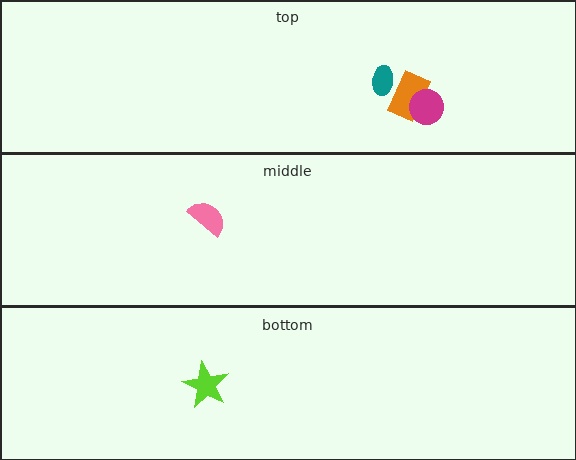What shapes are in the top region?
The orange rectangle, the teal ellipse, the magenta circle.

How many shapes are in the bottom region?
1.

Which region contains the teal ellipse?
The top region.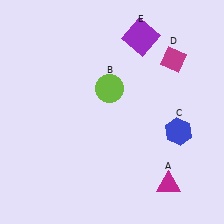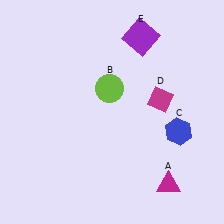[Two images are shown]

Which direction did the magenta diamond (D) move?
The magenta diamond (D) moved down.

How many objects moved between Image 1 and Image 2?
1 object moved between the two images.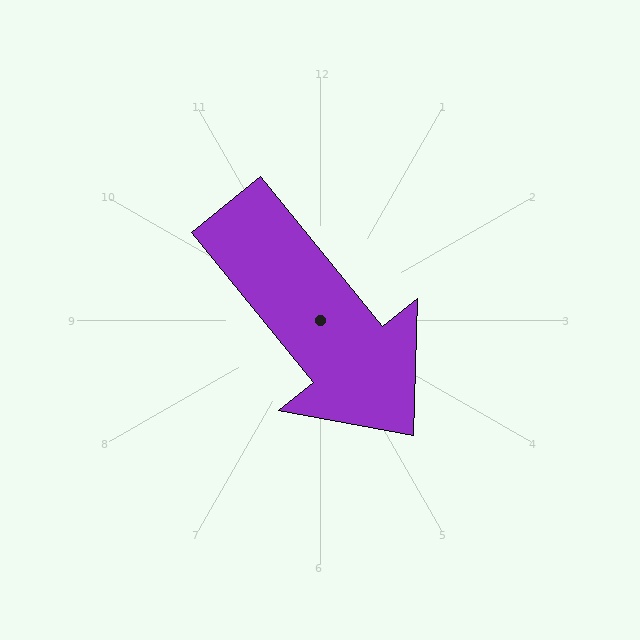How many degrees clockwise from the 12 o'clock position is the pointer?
Approximately 141 degrees.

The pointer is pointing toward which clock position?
Roughly 5 o'clock.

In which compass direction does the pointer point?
Southeast.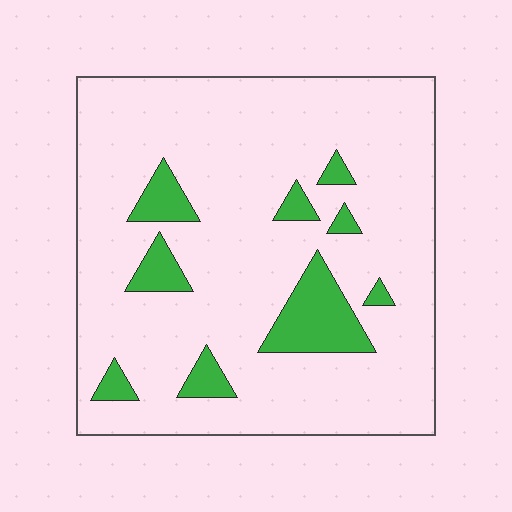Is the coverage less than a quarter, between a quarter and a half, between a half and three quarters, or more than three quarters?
Less than a quarter.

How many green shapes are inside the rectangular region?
9.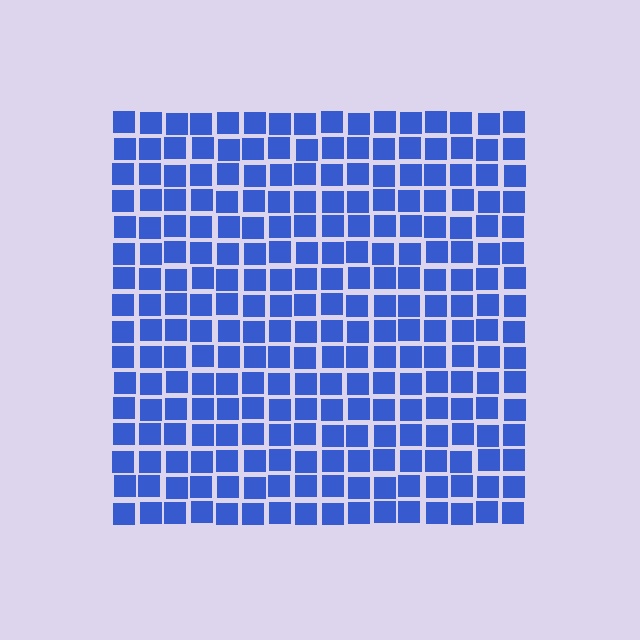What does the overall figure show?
The overall figure shows a square.